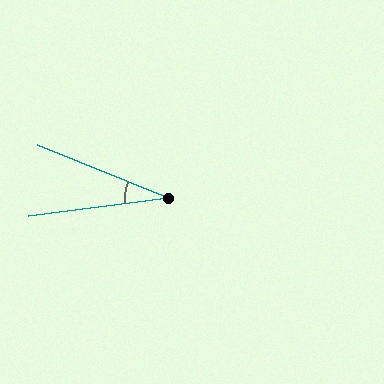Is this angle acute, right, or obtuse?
It is acute.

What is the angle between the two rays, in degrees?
Approximately 29 degrees.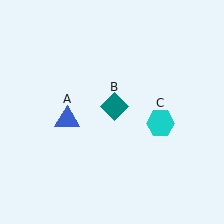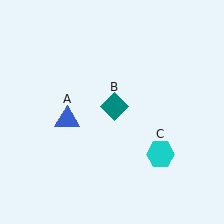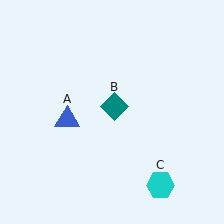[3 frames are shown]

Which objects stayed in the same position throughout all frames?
Blue triangle (object A) and teal diamond (object B) remained stationary.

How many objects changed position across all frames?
1 object changed position: cyan hexagon (object C).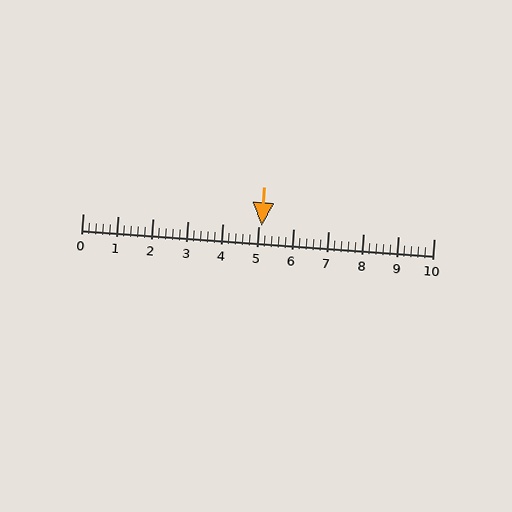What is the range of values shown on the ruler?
The ruler shows values from 0 to 10.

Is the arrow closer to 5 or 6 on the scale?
The arrow is closer to 5.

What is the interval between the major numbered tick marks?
The major tick marks are spaced 1 units apart.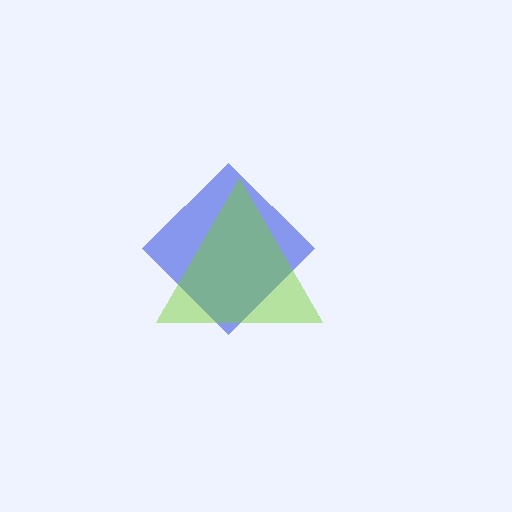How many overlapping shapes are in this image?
There are 2 overlapping shapes in the image.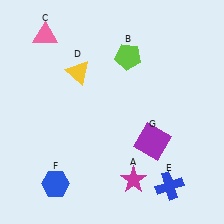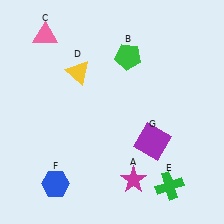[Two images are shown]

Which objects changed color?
B changed from lime to green. E changed from blue to green.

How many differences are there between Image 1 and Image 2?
There are 2 differences between the two images.